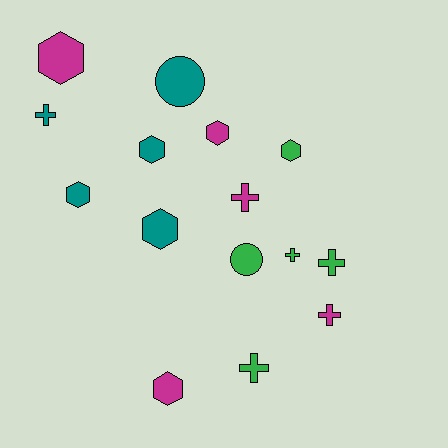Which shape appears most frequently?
Hexagon, with 7 objects.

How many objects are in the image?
There are 15 objects.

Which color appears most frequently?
Magenta, with 5 objects.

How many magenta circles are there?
There are no magenta circles.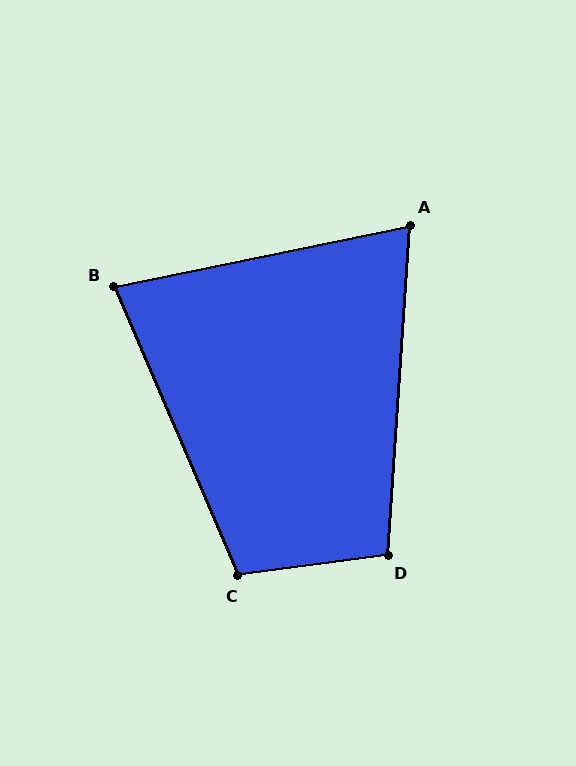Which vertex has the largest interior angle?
C, at approximately 105 degrees.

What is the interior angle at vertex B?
Approximately 78 degrees (acute).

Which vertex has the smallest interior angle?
A, at approximately 75 degrees.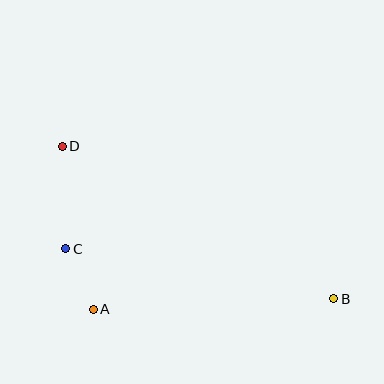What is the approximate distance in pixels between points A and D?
The distance between A and D is approximately 166 pixels.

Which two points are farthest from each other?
Points B and D are farthest from each other.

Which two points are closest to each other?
Points A and C are closest to each other.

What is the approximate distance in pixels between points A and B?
The distance between A and B is approximately 241 pixels.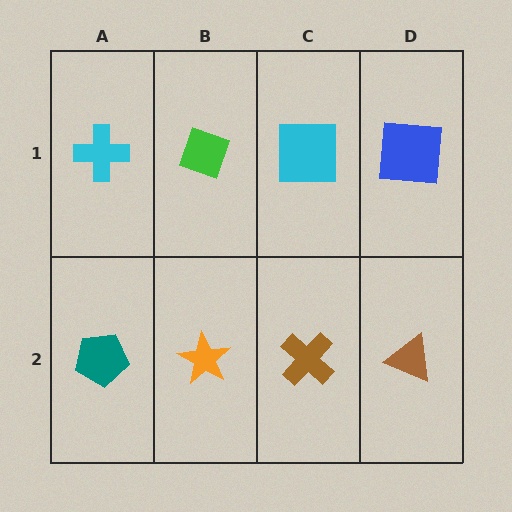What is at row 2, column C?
A brown cross.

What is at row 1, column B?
A green diamond.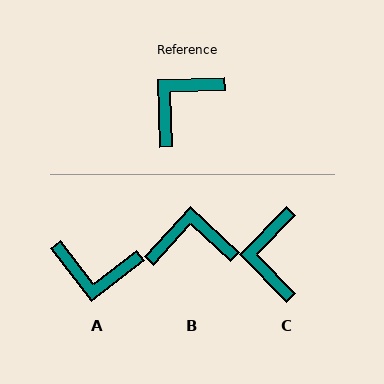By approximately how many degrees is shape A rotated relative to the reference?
Approximately 126 degrees counter-clockwise.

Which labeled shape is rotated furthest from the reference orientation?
A, about 126 degrees away.